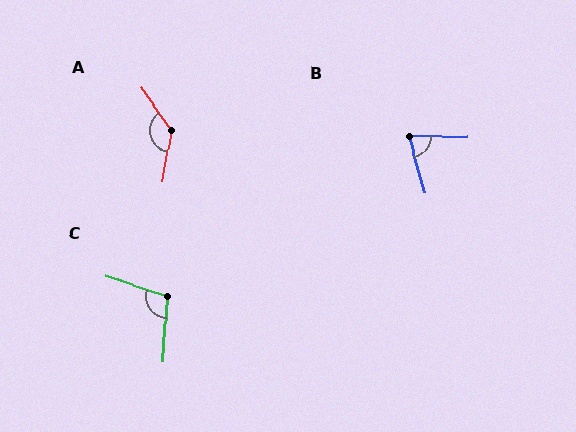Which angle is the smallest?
B, at approximately 74 degrees.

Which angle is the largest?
A, at approximately 134 degrees.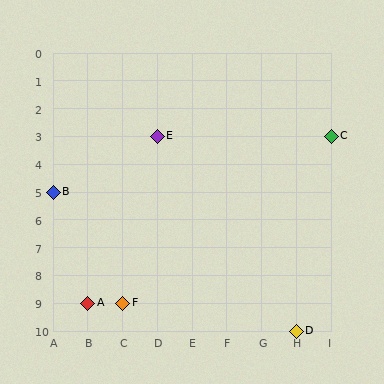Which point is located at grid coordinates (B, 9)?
Point A is at (B, 9).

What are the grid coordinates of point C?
Point C is at grid coordinates (I, 3).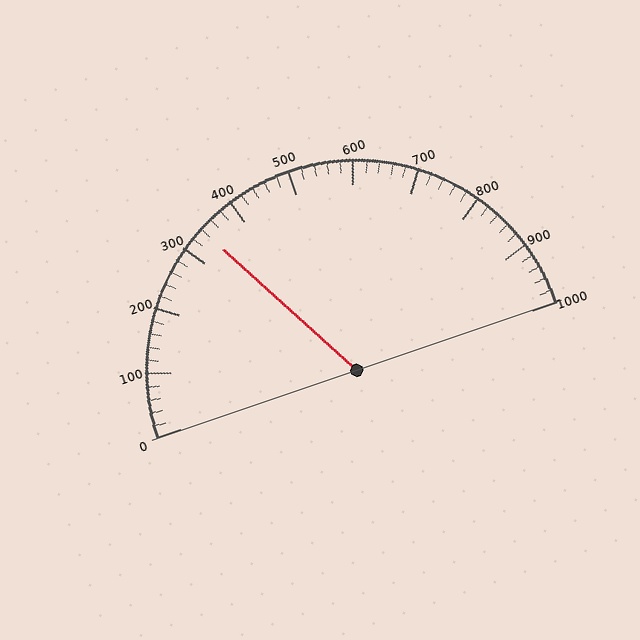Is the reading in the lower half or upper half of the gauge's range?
The reading is in the lower half of the range (0 to 1000).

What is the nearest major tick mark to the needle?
The nearest major tick mark is 300.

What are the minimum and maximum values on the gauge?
The gauge ranges from 0 to 1000.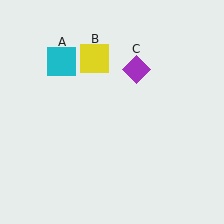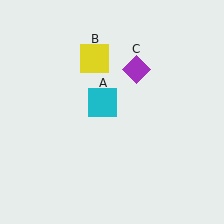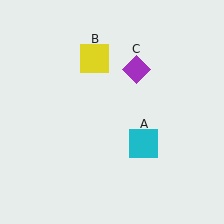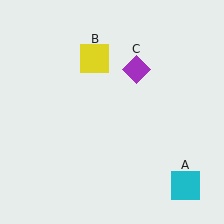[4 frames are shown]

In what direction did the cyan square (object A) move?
The cyan square (object A) moved down and to the right.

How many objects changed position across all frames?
1 object changed position: cyan square (object A).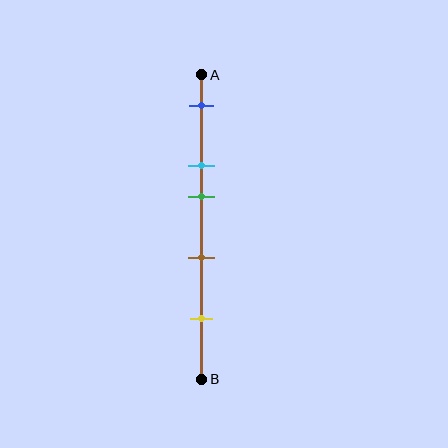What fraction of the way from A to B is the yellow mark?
The yellow mark is approximately 80% (0.8) of the way from A to B.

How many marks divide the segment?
There are 5 marks dividing the segment.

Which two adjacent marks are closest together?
The cyan and green marks are the closest adjacent pair.